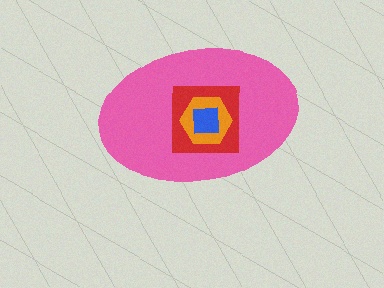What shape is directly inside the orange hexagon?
The blue square.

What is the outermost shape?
The pink ellipse.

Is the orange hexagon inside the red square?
Yes.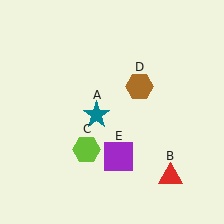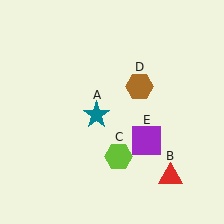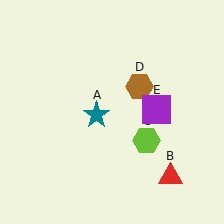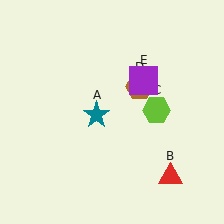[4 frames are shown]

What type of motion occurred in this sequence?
The lime hexagon (object C), purple square (object E) rotated counterclockwise around the center of the scene.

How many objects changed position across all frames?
2 objects changed position: lime hexagon (object C), purple square (object E).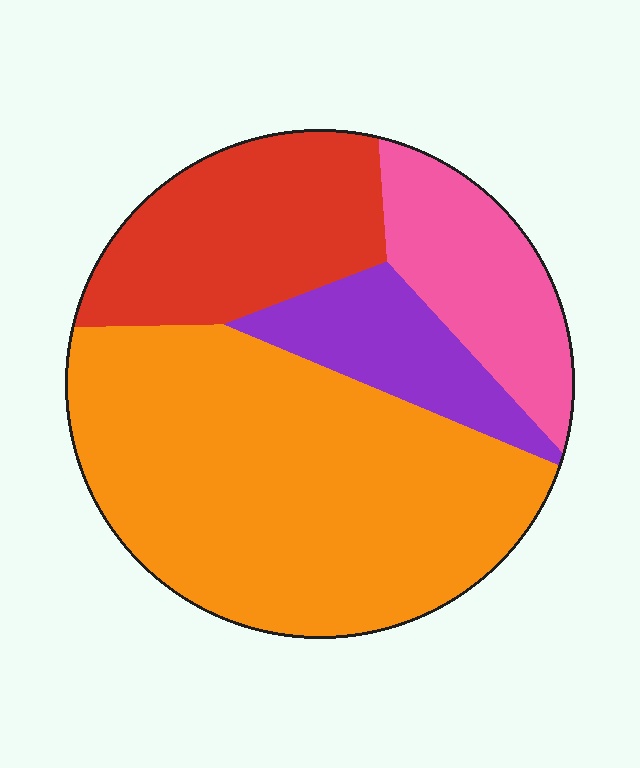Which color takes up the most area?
Orange, at roughly 50%.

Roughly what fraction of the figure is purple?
Purple takes up about one eighth (1/8) of the figure.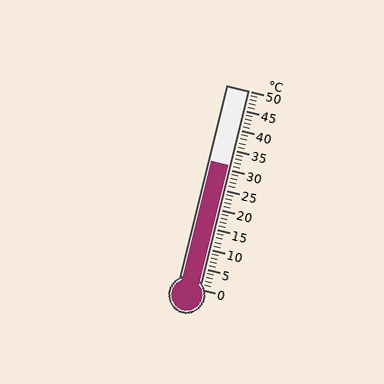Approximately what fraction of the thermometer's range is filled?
The thermometer is filled to approximately 60% of its range.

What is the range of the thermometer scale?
The thermometer scale ranges from 0°C to 50°C.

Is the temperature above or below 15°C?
The temperature is above 15°C.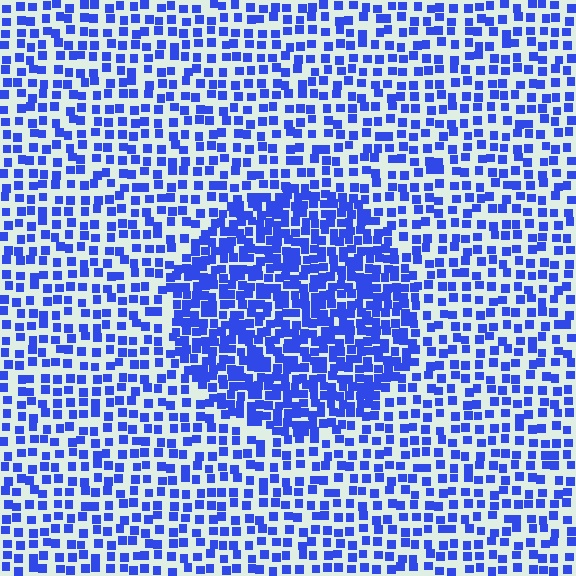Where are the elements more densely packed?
The elements are more densely packed inside the circle boundary.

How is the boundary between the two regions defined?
The boundary is defined by a change in element density (approximately 2.0x ratio). All elements are the same color, size, and shape.